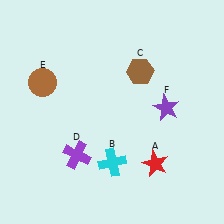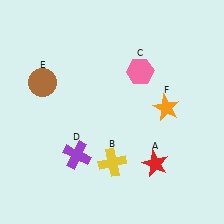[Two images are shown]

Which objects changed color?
B changed from cyan to yellow. C changed from brown to pink. F changed from purple to orange.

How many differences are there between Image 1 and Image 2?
There are 3 differences between the two images.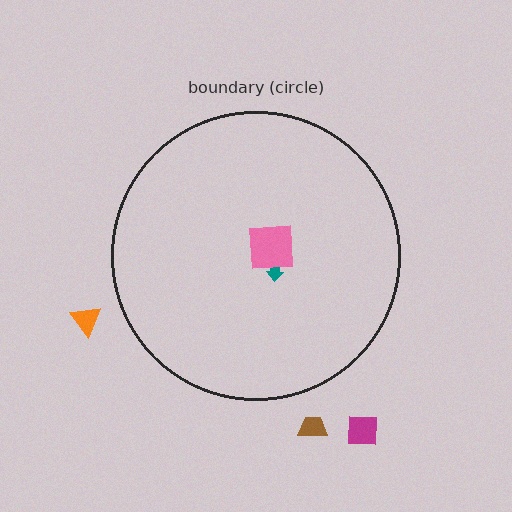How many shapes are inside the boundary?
2 inside, 3 outside.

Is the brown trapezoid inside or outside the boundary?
Outside.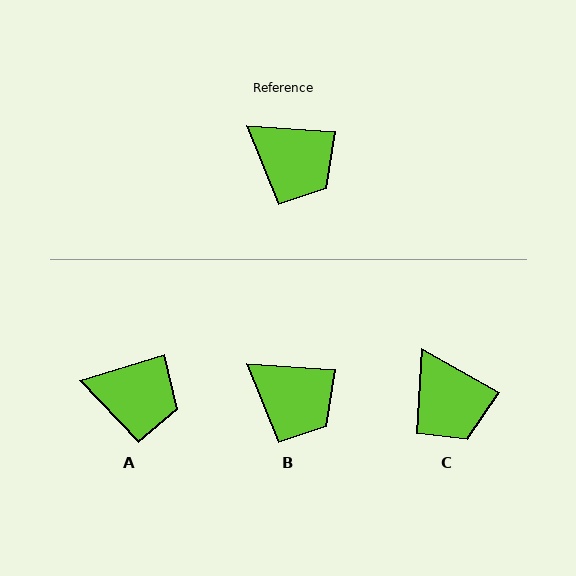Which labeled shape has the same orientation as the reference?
B.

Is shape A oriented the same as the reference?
No, it is off by about 22 degrees.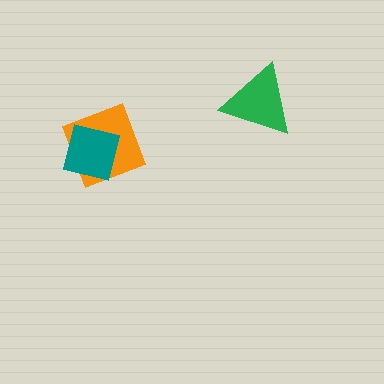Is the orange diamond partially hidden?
Yes, it is partially covered by another shape.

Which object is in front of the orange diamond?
The teal square is in front of the orange diamond.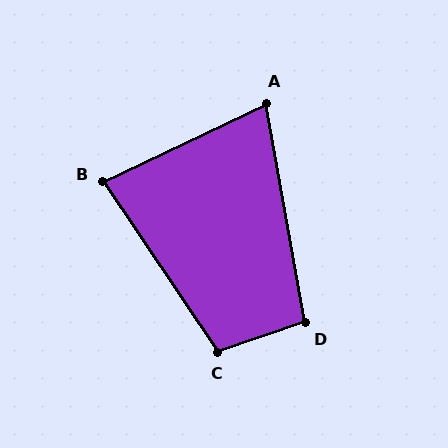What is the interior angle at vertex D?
Approximately 98 degrees (obtuse).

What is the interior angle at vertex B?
Approximately 82 degrees (acute).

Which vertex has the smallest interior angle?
A, at approximately 74 degrees.